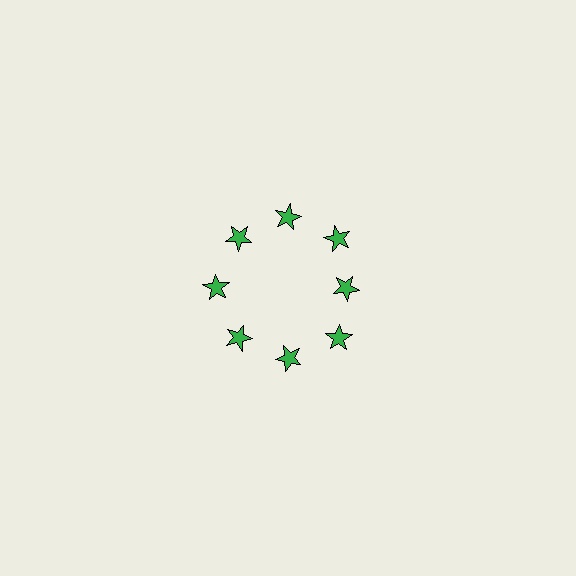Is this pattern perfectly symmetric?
No. The 8 green stars are arranged in a ring, but one element near the 3 o'clock position is pulled inward toward the center, breaking the 8-fold rotational symmetry.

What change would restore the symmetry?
The symmetry would be restored by moving it outward, back onto the ring so that all 8 stars sit at equal angles and equal distance from the center.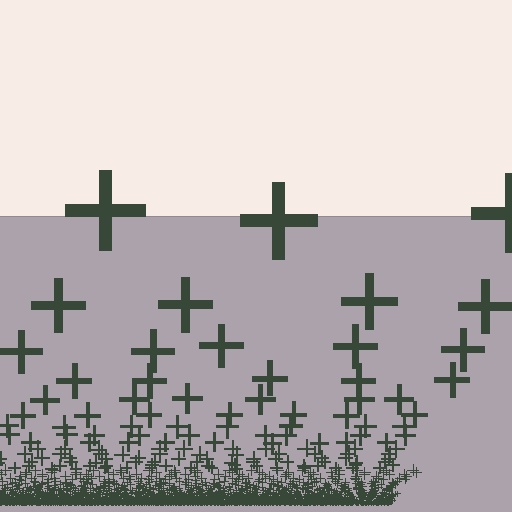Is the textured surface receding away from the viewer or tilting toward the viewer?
The surface appears to tilt toward the viewer. Texture elements get larger and sparser toward the top.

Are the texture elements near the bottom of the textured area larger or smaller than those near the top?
Smaller. The gradient is inverted — elements near the bottom are smaller and denser.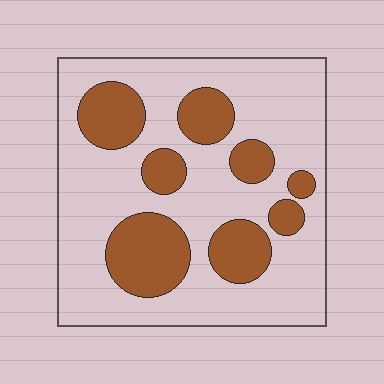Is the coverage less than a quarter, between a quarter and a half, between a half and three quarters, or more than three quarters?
Between a quarter and a half.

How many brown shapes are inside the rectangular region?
8.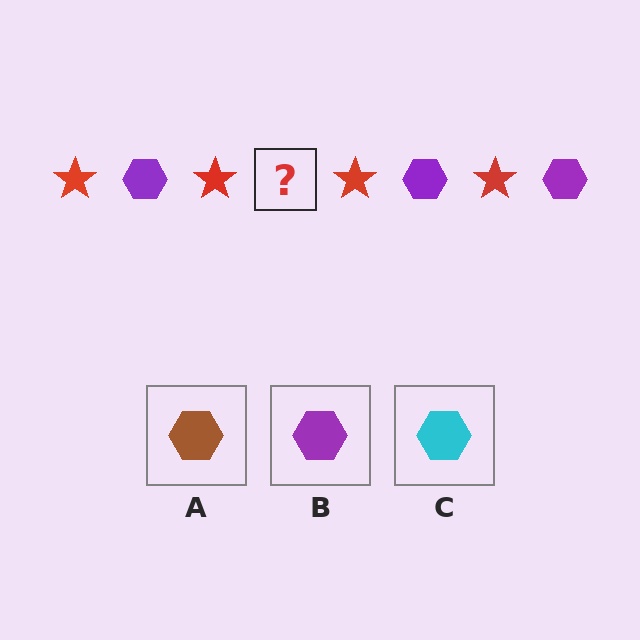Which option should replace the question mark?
Option B.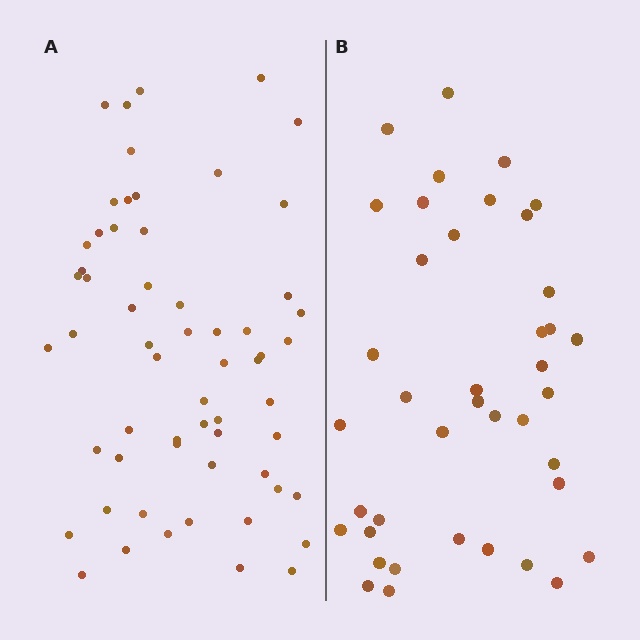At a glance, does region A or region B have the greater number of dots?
Region A (the left region) has more dots.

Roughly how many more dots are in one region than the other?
Region A has approximately 20 more dots than region B.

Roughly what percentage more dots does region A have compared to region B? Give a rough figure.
About 50% more.